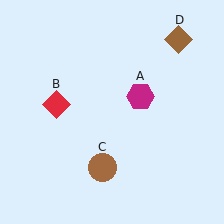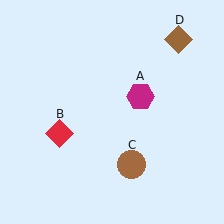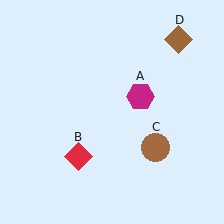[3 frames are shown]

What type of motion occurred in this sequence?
The red diamond (object B), brown circle (object C) rotated counterclockwise around the center of the scene.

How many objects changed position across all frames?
2 objects changed position: red diamond (object B), brown circle (object C).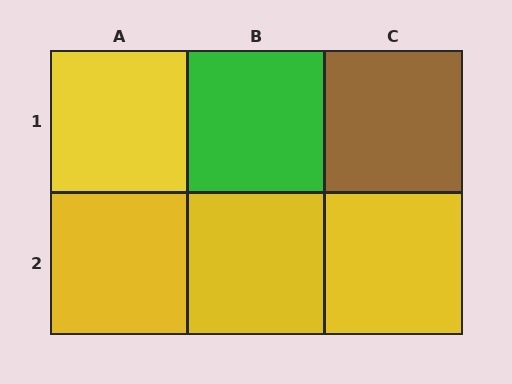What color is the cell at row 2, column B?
Yellow.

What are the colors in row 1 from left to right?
Yellow, green, brown.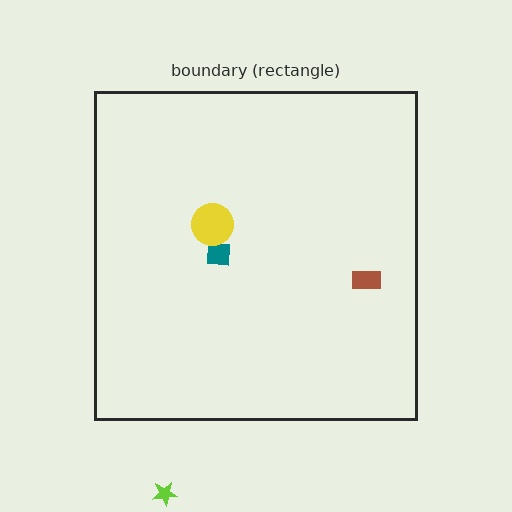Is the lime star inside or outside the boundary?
Outside.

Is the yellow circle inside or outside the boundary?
Inside.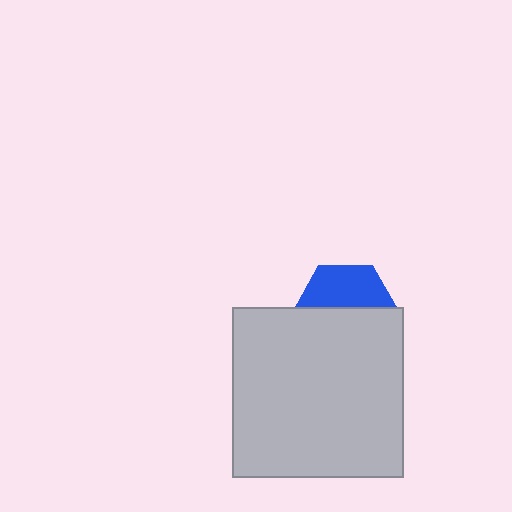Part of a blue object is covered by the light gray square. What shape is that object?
It is a hexagon.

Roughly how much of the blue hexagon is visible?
A small part of it is visible (roughly 43%).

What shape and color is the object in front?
The object in front is a light gray square.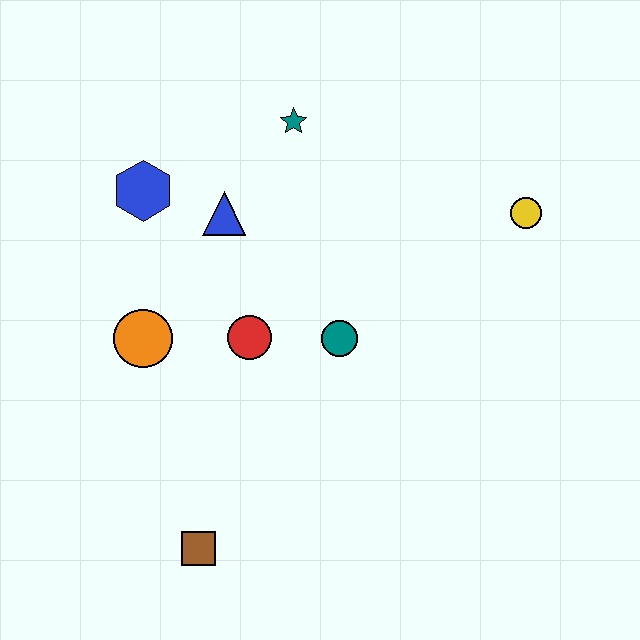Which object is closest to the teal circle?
The red circle is closest to the teal circle.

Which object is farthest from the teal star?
The brown square is farthest from the teal star.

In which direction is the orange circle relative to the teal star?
The orange circle is below the teal star.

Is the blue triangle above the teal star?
No